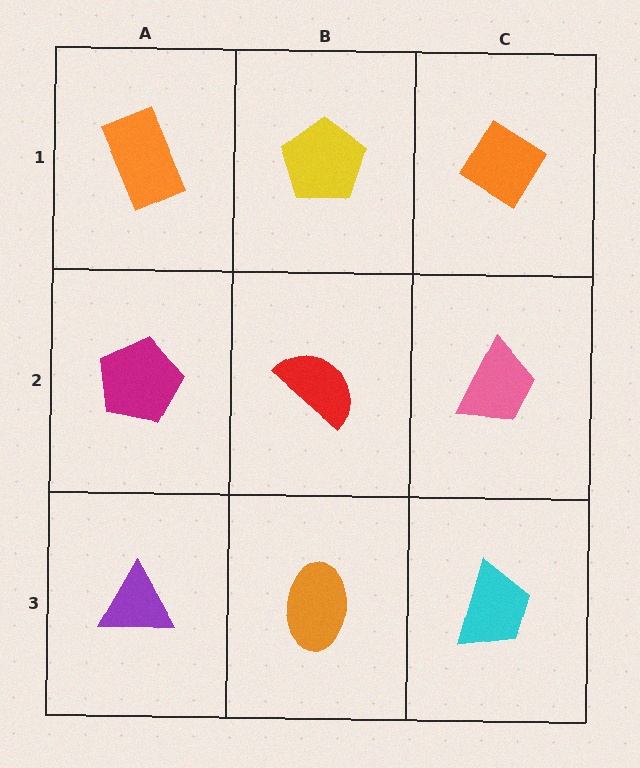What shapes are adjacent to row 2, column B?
A yellow pentagon (row 1, column B), an orange ellipse (row 3, column B), a magenta pentagon (row 2, column A), a pink trapezoid (row 2, column C).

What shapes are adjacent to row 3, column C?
A pink trapezoid (row 2, column C), an orange ellipse (row 3, column B).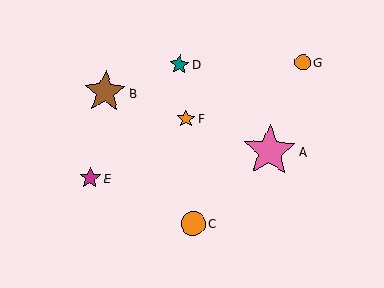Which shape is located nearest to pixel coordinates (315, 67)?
The orange circle (labeled G) at (303, 62) is nearest to that location.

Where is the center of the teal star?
The center of the teal star is at (179, 65).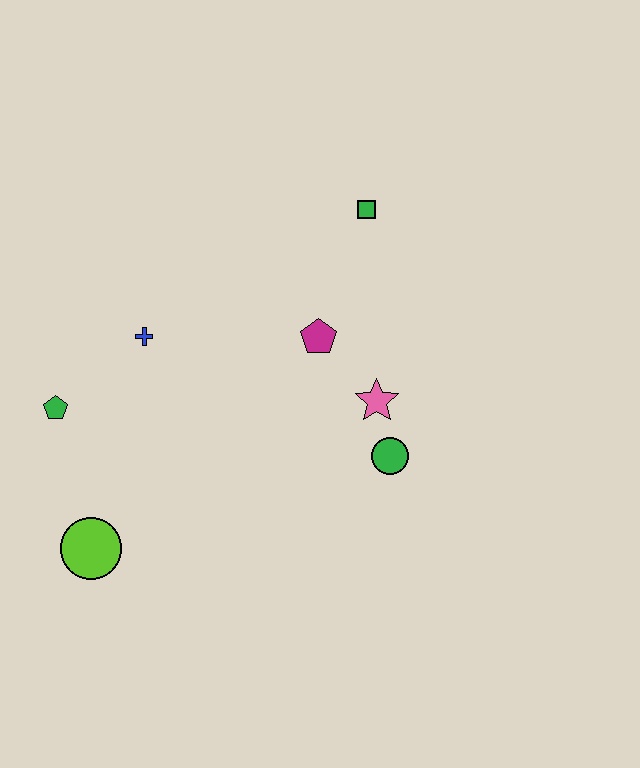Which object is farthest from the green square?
The lime circle is farthest from the green square.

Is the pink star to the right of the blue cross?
Yes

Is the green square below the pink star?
No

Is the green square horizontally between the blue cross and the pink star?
Yes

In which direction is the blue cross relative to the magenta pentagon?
The blue cross is to the left of the magenta pentagon.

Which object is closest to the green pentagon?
The blue cross is closest to the green pentagon.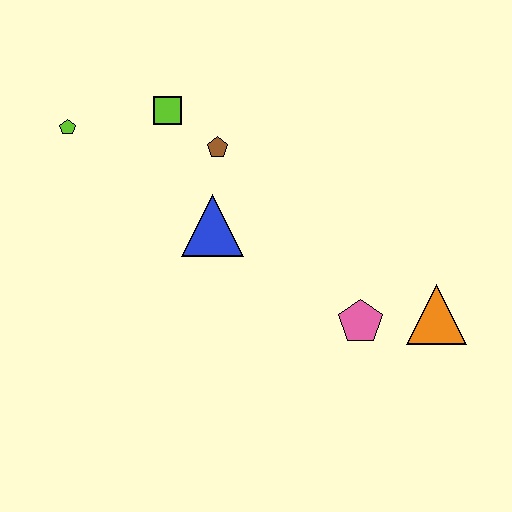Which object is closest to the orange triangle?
The pink pentagon is closest to the orange triangle.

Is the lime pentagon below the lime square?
Yes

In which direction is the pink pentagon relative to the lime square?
The pink pentagon is below the lime square.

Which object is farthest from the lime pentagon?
The orange triangle is farthest from the lime pentagon.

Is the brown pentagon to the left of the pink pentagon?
Yes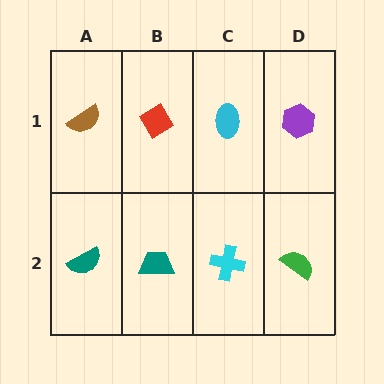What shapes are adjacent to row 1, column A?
A teal semicircle (row 2, column A), a red diamond (row 1, column B).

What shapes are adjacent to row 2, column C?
A cyan ellipse (row 1, column C), a teal trapezoid (row 2, column B), a green semicircle (row 2, column D).